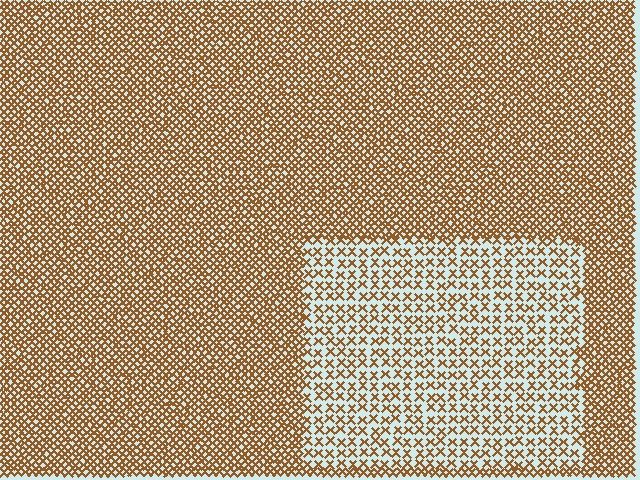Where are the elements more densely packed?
The elements are more densely packed outside the rectangle boundary.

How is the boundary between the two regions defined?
The boundary is defined by a change in element density (approximately 2.4x ratio). All elements are the same color, size, and shape.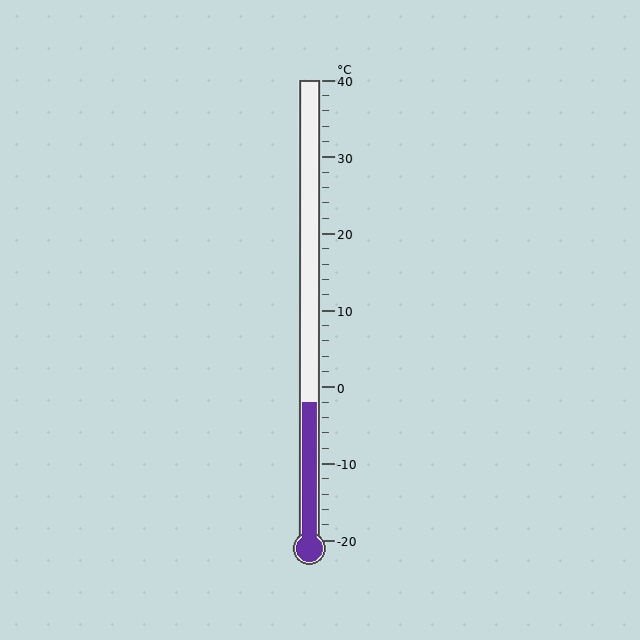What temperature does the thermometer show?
The thermometer shows approximately -2°C.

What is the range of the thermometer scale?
The thermometer scale ranges from -20°C to 40°C.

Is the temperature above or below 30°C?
The temperature is below 30°C.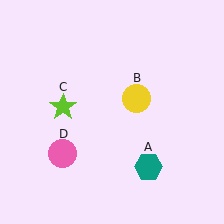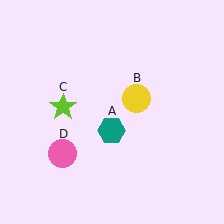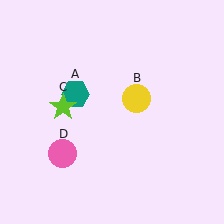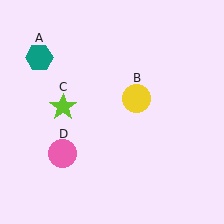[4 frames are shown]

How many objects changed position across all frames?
1 object changed position: teal hexagon (object A).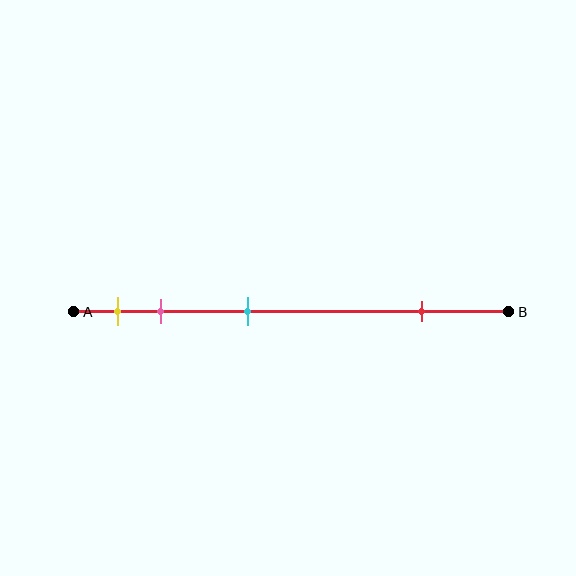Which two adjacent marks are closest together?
The yellow and pink marks are the closest adjacent pair.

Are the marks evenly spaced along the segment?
No, the marks are not evenly spaced.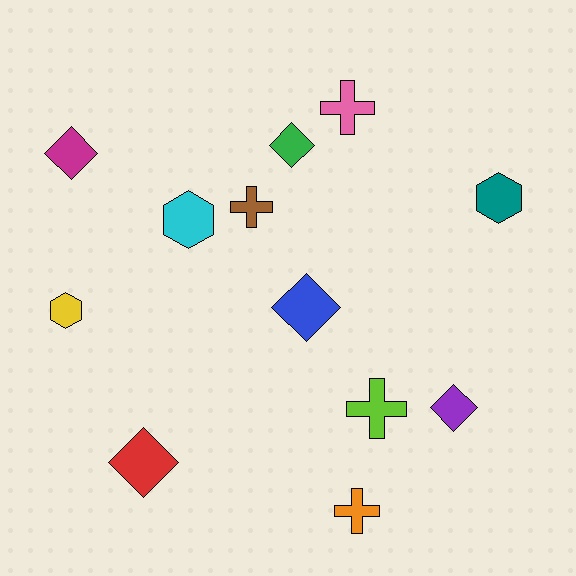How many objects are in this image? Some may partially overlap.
There are 12 objects.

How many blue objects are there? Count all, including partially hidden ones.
There is 1 blue object.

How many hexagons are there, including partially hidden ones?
There are 3 hexagons.